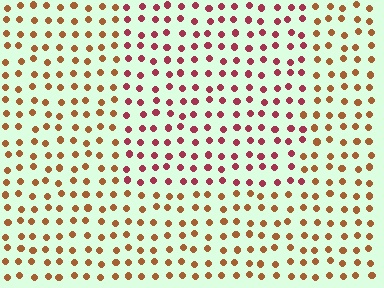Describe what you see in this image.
The image is filled with small brown elements in a uniform arrangement. A rectangle-shaped region is visible where the elements are tinted to a slightly different hue, forming a subtle color boundary.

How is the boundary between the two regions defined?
The boundary is defined purely by a slight shift in hue (about 40 degrees). Spacing, size, and orientation are identical on both sides.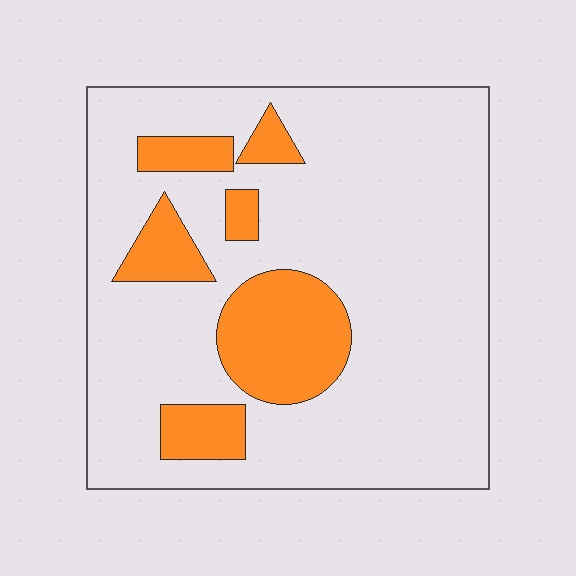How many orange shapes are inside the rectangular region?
6.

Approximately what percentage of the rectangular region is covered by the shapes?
Approximately 20%.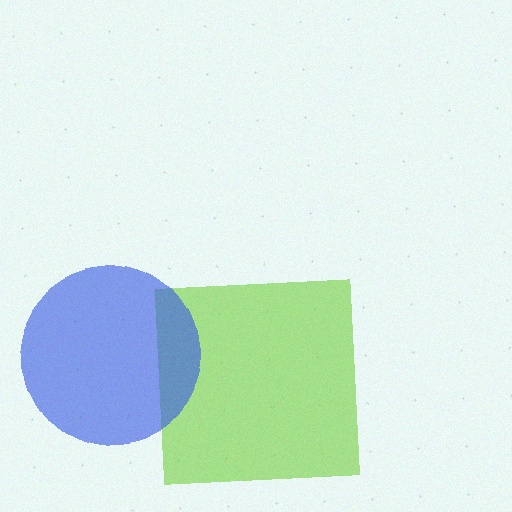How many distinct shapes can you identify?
There are 2 distinct shapes: a lime square, a blue circle.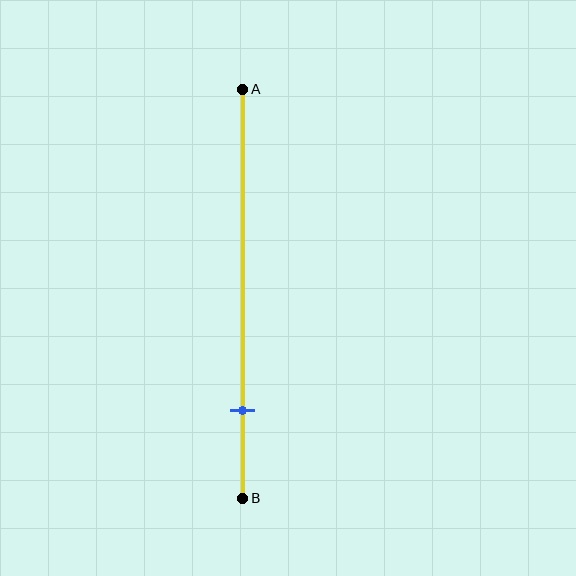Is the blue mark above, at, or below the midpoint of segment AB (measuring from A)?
The blue mark is below the midpoint of segment AB.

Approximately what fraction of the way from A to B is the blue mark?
The blue mark is approximately 80% of the way from A to B.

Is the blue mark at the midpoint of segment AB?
No, the mark is at about 80% from A, not at the 50% midpoint.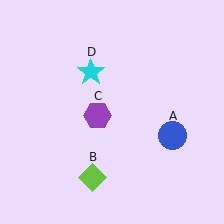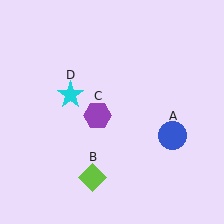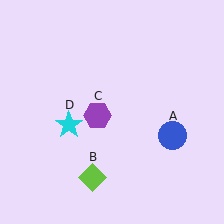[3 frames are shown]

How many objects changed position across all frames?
1 object changed position: cyan star (object D).